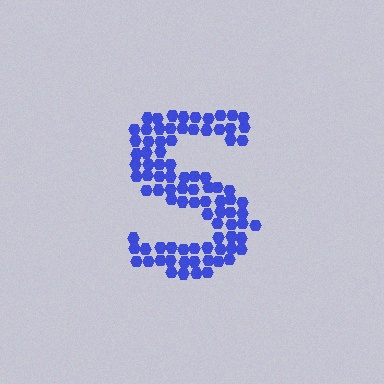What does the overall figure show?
The overall figure shows the letter S.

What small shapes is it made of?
It is made of small hexagons.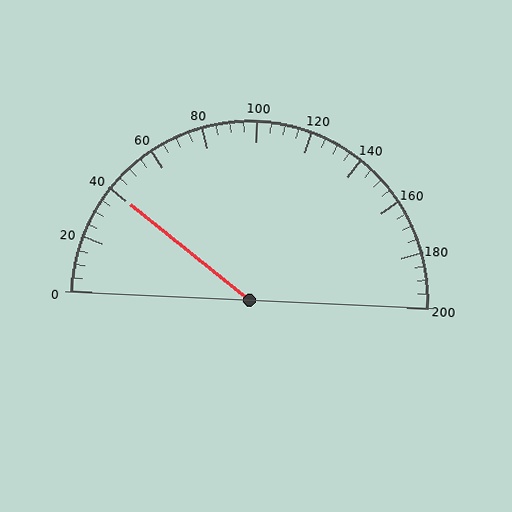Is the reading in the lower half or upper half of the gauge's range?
The reading is in the lower half of the range (0 to 200).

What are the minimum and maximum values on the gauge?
The gauge ranges from 0 to 200.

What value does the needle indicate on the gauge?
The needle indicates approximately 40.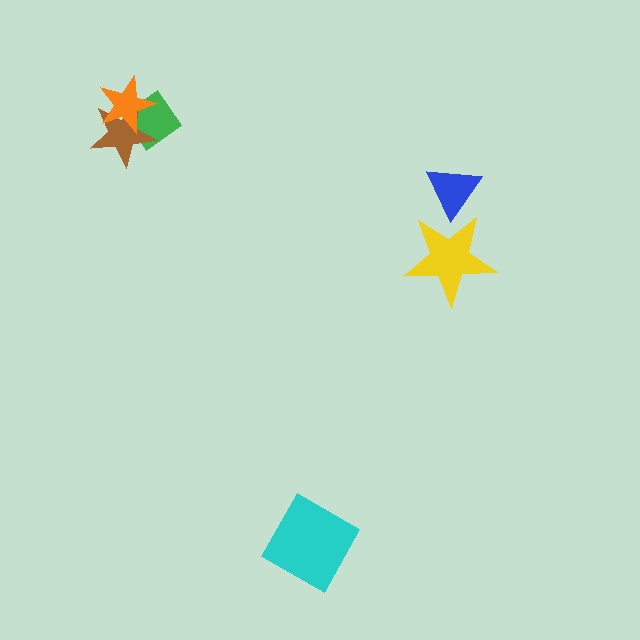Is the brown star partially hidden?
Yes, it is partially covered by another shape.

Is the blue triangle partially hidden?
Yes, it is partially covered by another shape.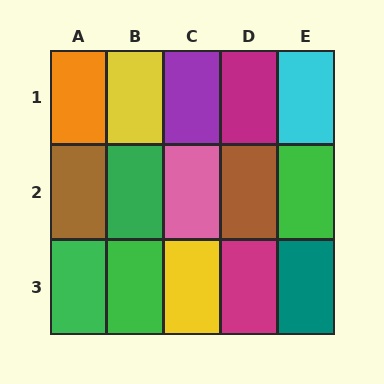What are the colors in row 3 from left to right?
Green, green, yellow, magenta, teal.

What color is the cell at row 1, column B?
Yellow.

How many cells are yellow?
2 cells are yellow.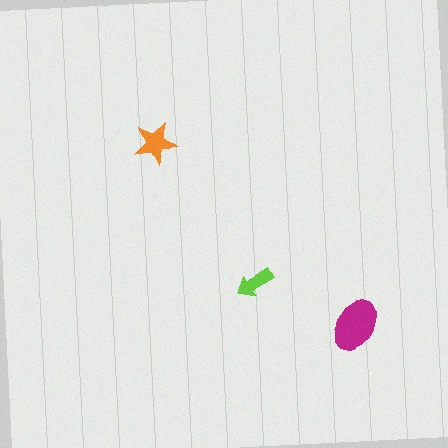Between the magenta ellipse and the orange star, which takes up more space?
The magenta ellipse.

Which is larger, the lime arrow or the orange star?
The orange star.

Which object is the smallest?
The lime arrow.